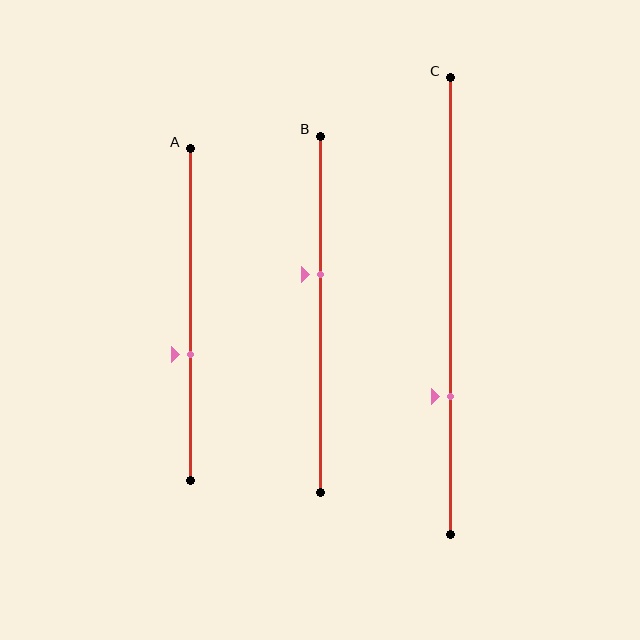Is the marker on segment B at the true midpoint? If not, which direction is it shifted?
No, the marker on segment B is shifted upward by about 11% of the segment length.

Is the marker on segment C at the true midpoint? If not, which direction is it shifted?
No, the marker on segment C is shifted downward by about 20% of the segment length.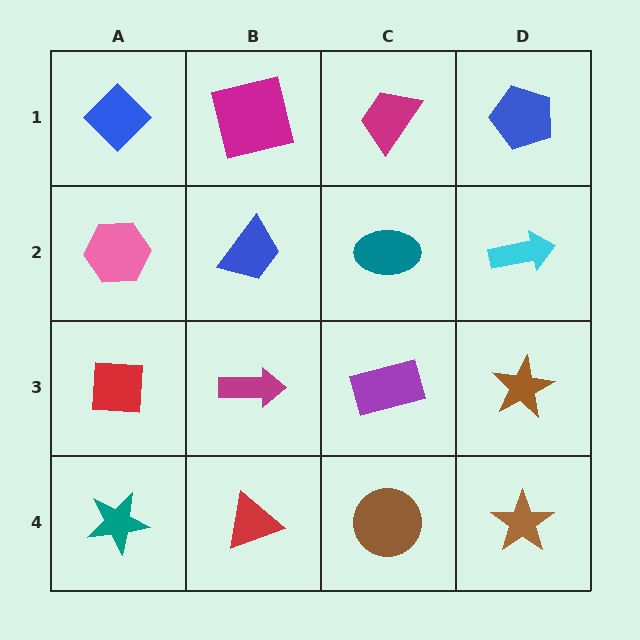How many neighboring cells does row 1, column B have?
3.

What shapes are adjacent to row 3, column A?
A pink hexagon (row 2, column A), a teal star (row 4, column A), a magenta arrow (row 3, column B).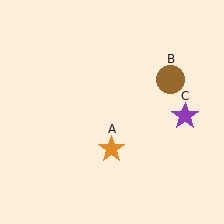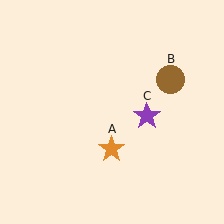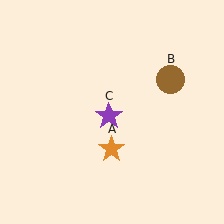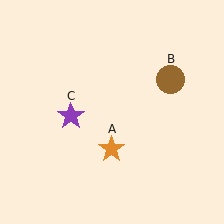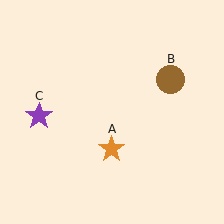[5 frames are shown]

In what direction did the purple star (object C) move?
The purple star (object C) moved left.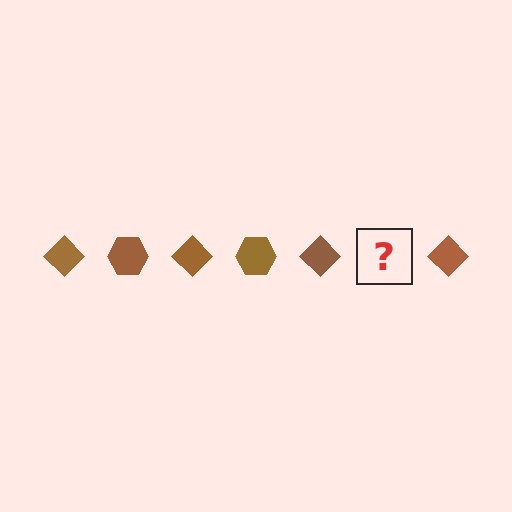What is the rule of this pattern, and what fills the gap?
The rule is that the pattern cycles through diamond, hexagon shapes in brown. The gap should be filled with a brown hexagon.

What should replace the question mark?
The question mark should be replaced with a brown hexagon.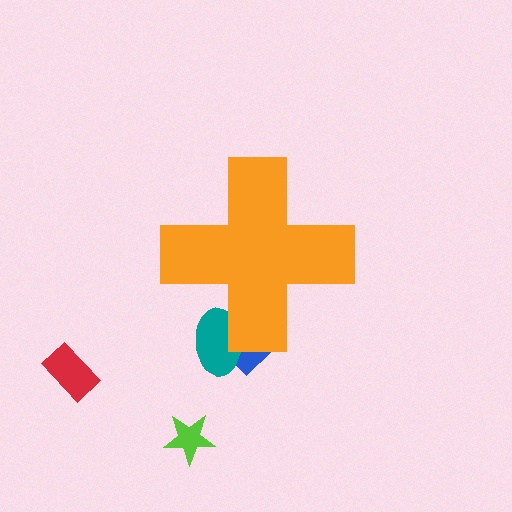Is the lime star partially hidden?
No, the lime star is fully visible.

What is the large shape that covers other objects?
An orange cross.